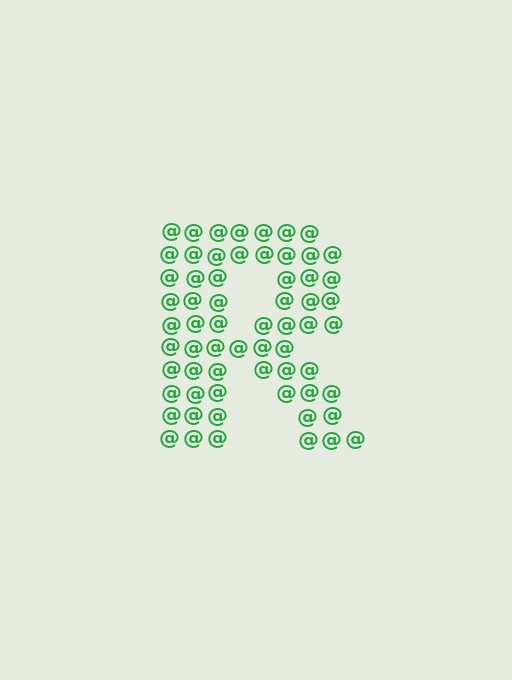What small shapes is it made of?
It is made of small at signs.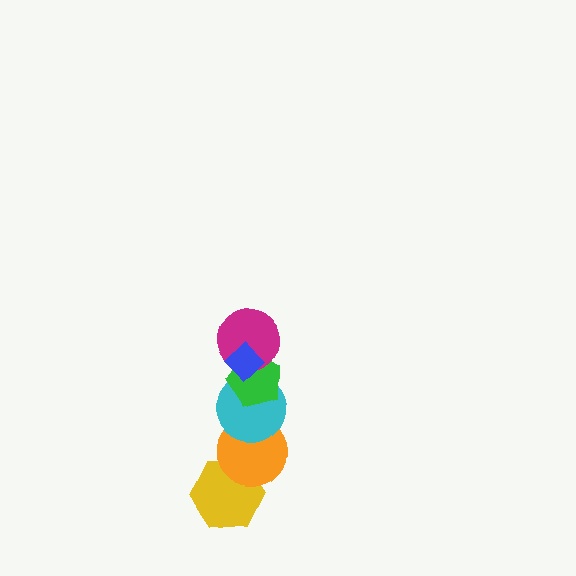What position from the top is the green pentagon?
The green pentagon is 3rd from the top.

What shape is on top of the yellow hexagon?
The orange circle is on top of the yellow hexagon.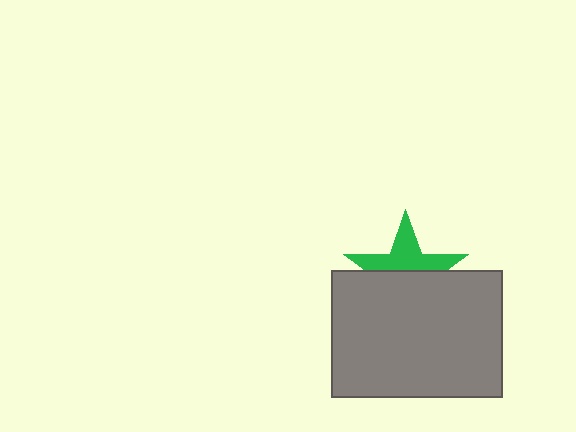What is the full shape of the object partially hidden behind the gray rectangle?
The partially hidden object is a green star.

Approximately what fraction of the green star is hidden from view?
Roughly 53% of the green star is hidden behind the gray rectangle.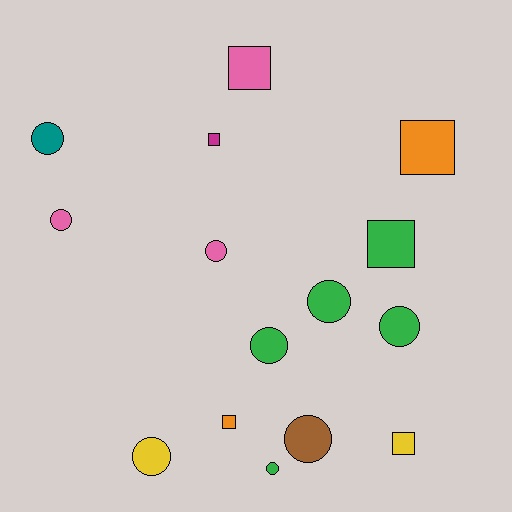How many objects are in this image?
There are 15 objects.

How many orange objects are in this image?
There are 2 orange objects.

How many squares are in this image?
There are 6 squares.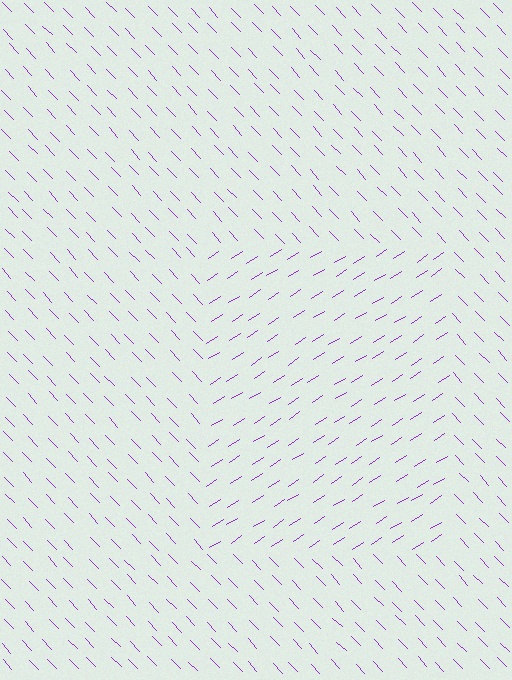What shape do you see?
I see a rectangle.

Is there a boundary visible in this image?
Yes, there is a texture boundary formed by a change in line orientation.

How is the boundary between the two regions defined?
The boundary is defined purely by a change in line orientation (approximately 79 degrees difference). All lines are the same color and thickness.